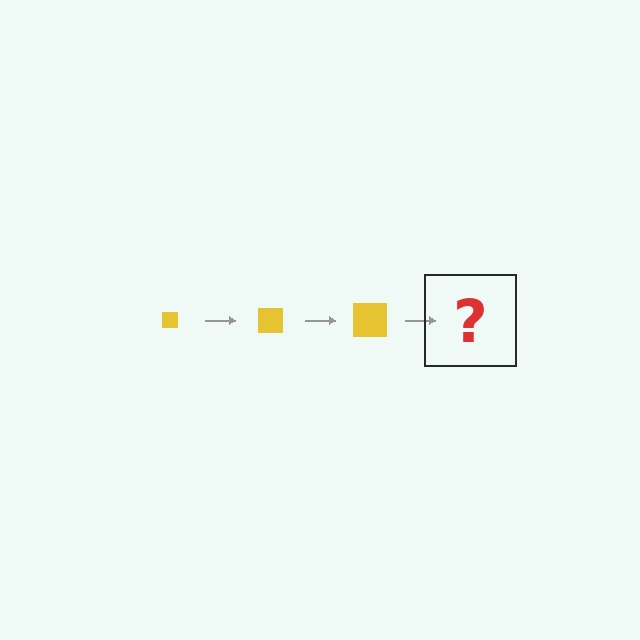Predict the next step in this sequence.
The next step is a yellow square, larger than the previous one.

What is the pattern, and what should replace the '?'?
The pattern is that the square gets progressively larger each step. The '?' should be a yellow square, larger than the previous one.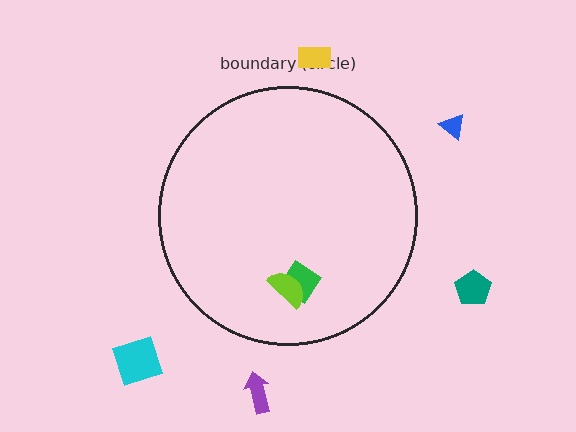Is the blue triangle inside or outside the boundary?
Outside.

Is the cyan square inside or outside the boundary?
Outside.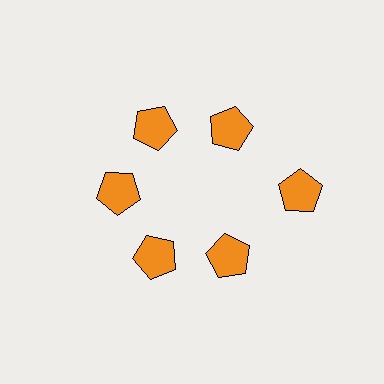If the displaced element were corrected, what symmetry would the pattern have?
It would have 6-fold rotational symmetry — the pattern would map onto itself every 60 degrees.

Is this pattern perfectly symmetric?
No. The 6 orange pentagons are arranged in a ring, but one element near the 3 o'clock position is pushed outward from the center, breaking the 6-fold rotational symmetry.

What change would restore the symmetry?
The symmetry would be restored by moving it inward, back onto the ring so that all 6 pentagons sit at equal angles and equal distance from the center.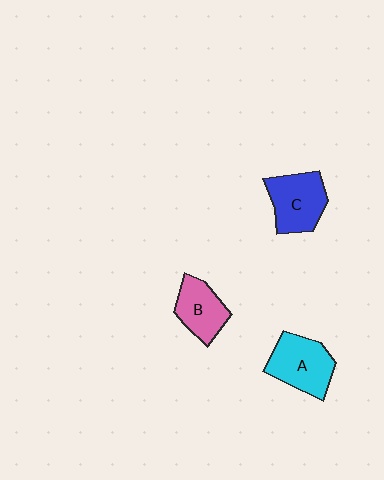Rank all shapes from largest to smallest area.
From largest to smallest: A (cyan), C (blue), B (pink).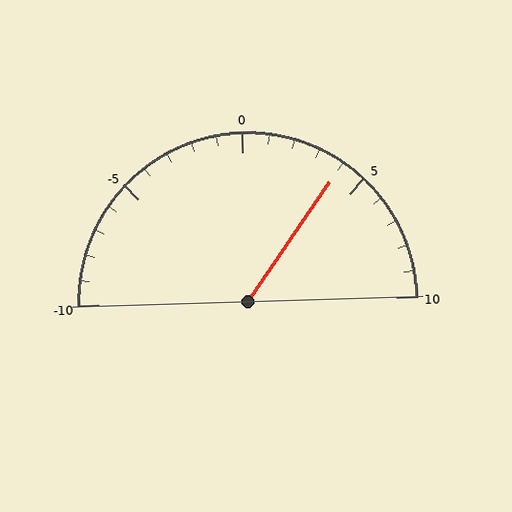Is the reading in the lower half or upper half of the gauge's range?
The reading is in the upper half of the range (-10 to 10).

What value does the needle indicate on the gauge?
The needle indicates approximately 4.